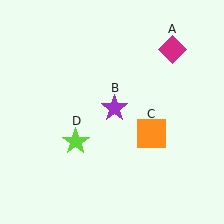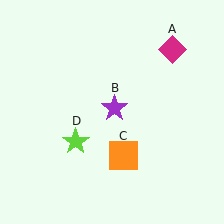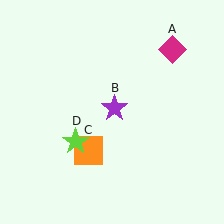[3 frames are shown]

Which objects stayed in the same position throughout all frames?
Magenta diamond (object A) and purple star (object B) and lime star (object D) remained stationary.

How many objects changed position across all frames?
1 object changed position: orange square (object C).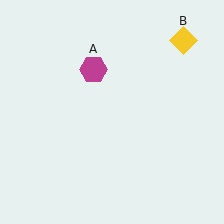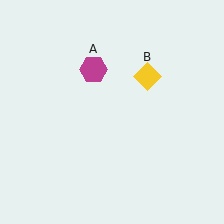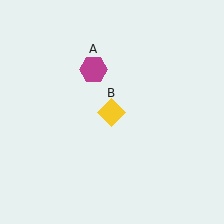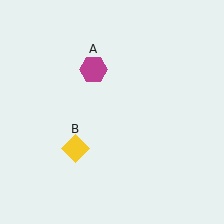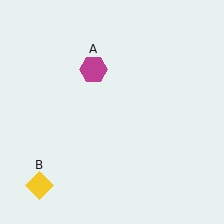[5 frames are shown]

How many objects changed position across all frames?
1 object changed position: yellow diamond (object B).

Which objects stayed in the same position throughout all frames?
Magenta hexagon (object A) remained stationary.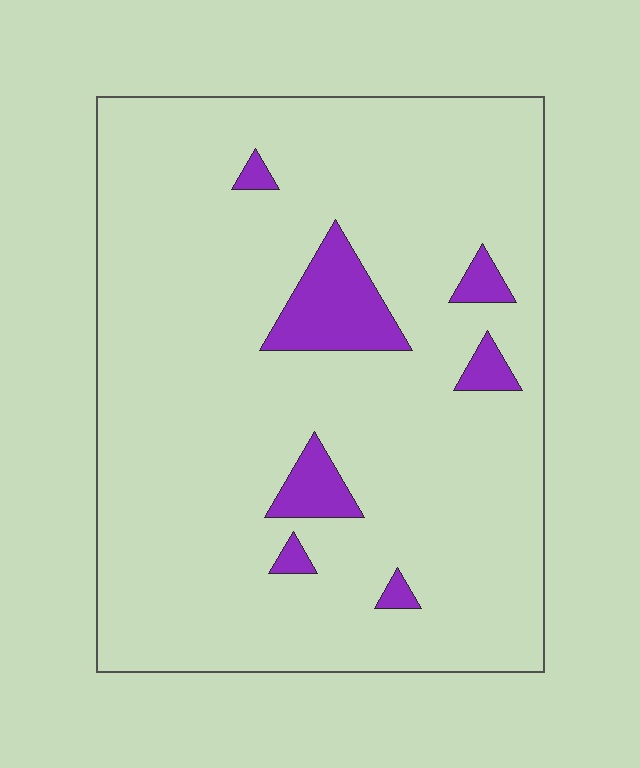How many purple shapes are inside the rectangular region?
7.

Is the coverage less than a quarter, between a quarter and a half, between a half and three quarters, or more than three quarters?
Less than a quarter.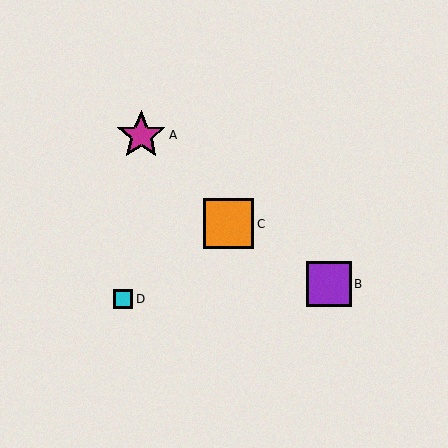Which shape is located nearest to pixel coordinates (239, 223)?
The orange square (labeled C) at (228, 224) is nearest to that location.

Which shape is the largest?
The orange square (labeled C) is the largest.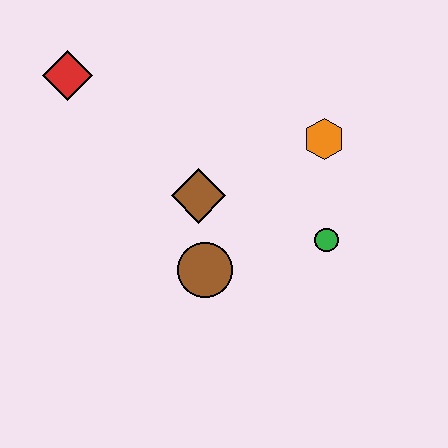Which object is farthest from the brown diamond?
The red diamond is farthest from the brown diamond.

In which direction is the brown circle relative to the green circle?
The brown circle is to the left of the green circle.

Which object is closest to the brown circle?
The brown diamond is closest to the brown circle.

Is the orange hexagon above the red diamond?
No